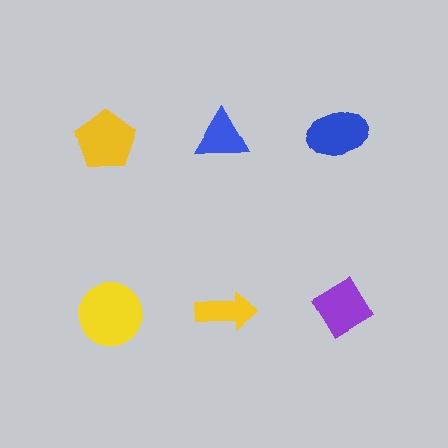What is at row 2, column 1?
A yellow circle.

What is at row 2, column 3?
A purple diamond.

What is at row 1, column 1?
A yellow pentagon.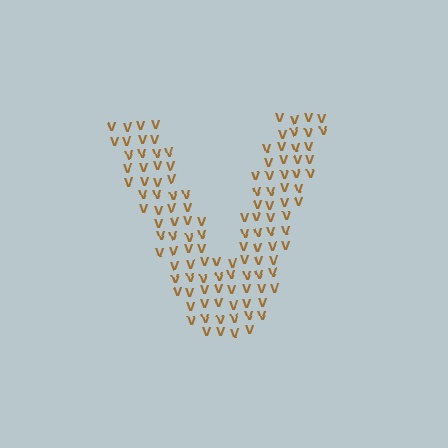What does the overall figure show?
The overall figure shows the letter V.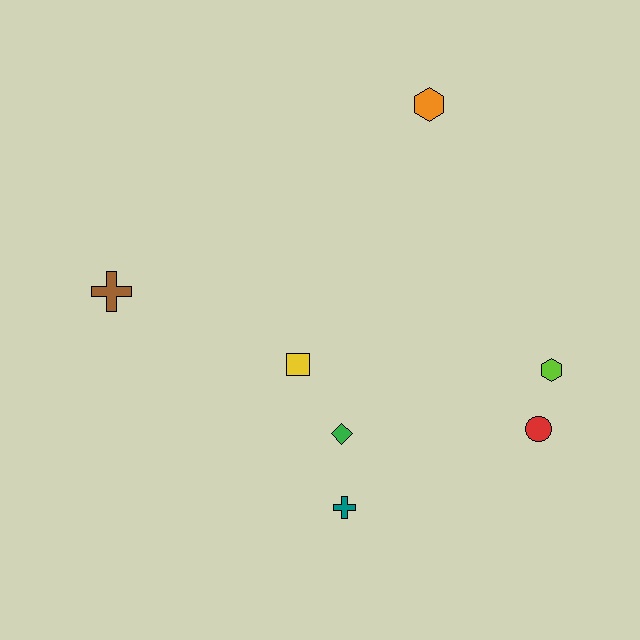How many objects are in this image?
There are 7 objects.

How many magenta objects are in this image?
There are no magenta objects.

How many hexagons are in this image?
There are 2 hexagons.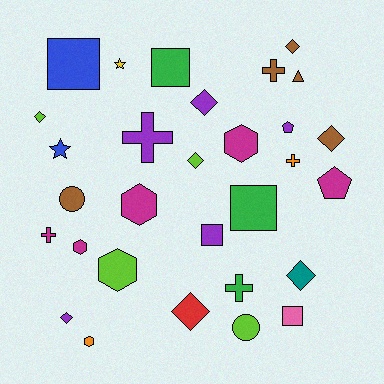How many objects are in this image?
There are 30 objects.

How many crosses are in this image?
There are 5 crosses.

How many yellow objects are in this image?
There is 1 yellow object.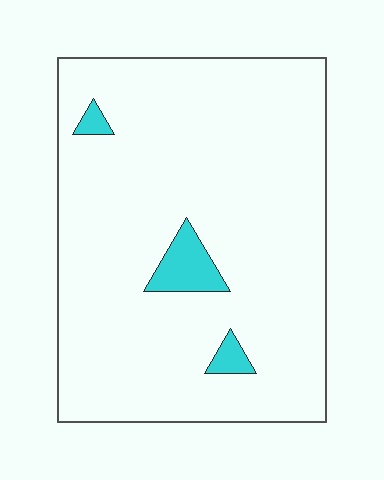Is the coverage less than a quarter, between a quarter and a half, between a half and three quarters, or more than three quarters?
Less than a quarter.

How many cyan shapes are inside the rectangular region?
3.